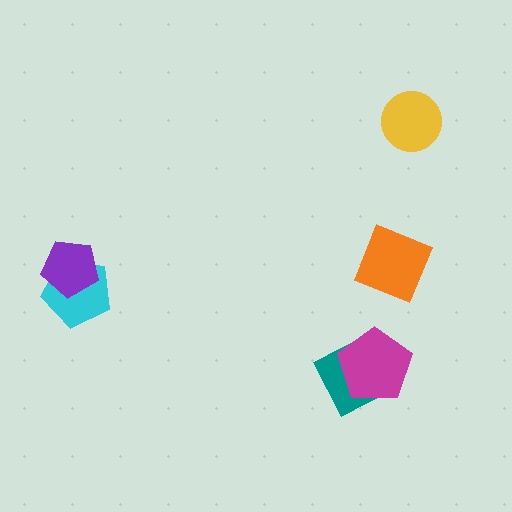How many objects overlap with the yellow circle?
0 objects overlap with the yellow circle.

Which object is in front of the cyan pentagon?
The purple pentagon is in front of the cyan pentagon.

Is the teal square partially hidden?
Yes, it is partially covered by another shape.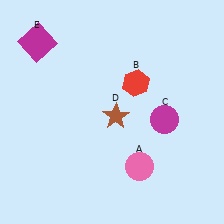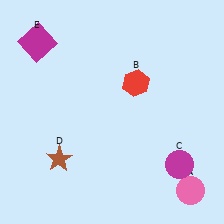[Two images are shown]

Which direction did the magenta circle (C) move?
The magenta circle (C) moved down.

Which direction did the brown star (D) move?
The brown star (D) moved left.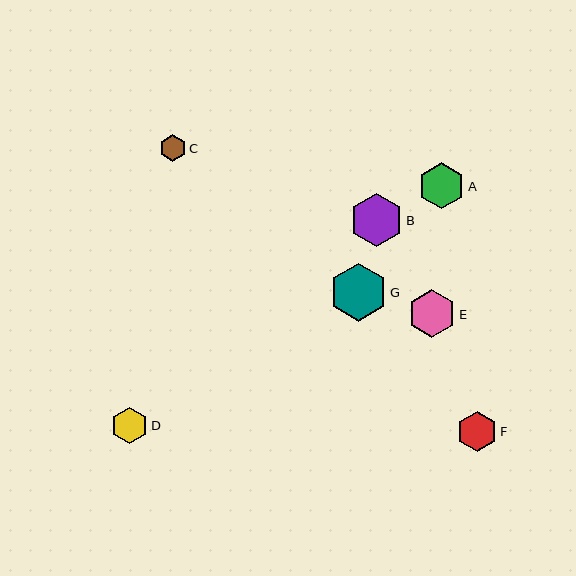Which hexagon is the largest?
Hexagon G is the largest with a size of approximately 58 pixels.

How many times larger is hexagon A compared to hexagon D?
Hexagon A is approximately 1.3 times the size of hexagon D.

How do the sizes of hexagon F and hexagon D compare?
Hexagon F and hexagon D are approximately the same size.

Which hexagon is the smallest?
Hexagon C is the smallest with a size of approximately 27 pixels.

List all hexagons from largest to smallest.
From largest to smallest: G, B, E, A, F, D, C.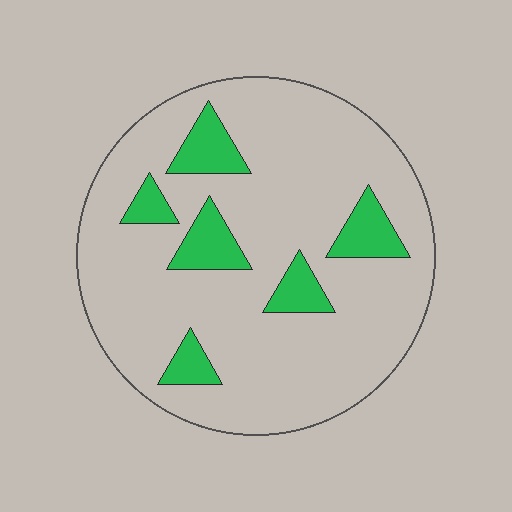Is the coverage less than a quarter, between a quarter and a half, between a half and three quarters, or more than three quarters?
Less than a quarter.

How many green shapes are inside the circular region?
6.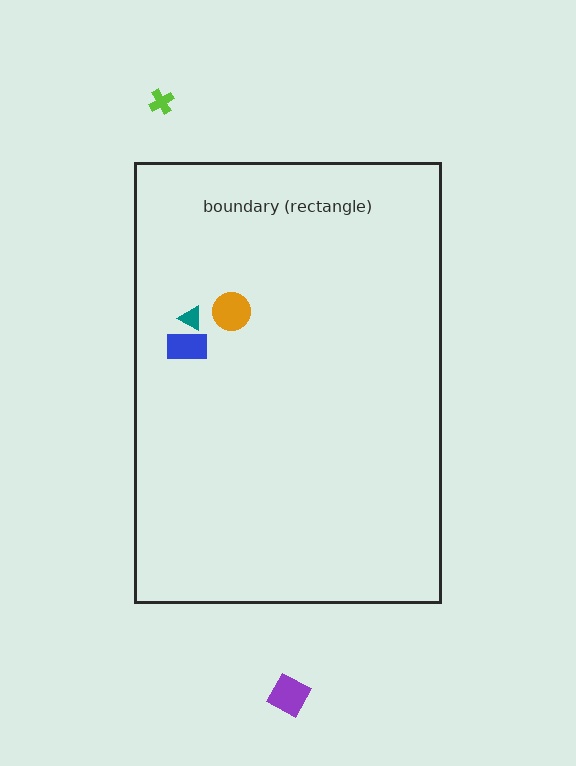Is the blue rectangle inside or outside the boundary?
Inside.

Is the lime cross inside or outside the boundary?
Outside.